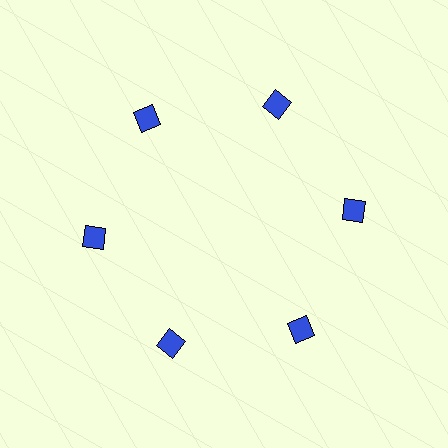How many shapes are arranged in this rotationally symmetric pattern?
There are 6 shapes, arranged in 6 groups of 1.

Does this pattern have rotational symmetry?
Yes, this pattern has 6-fold rotational symmetry. It looks the same after rotating 60 degrees around the center.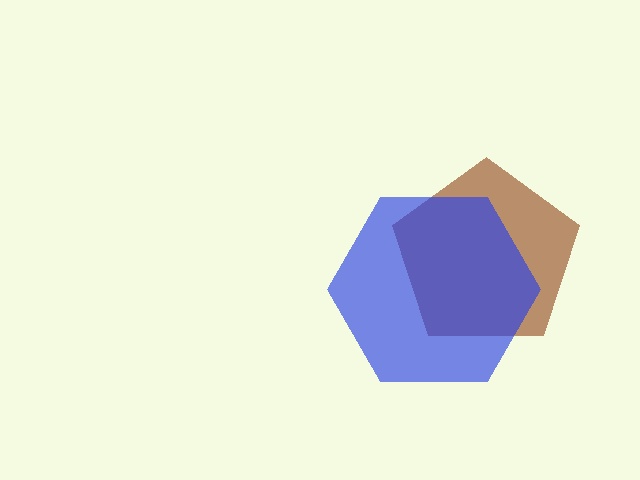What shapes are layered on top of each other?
The layered shapes are: a brown pentagon, a blue hexagon.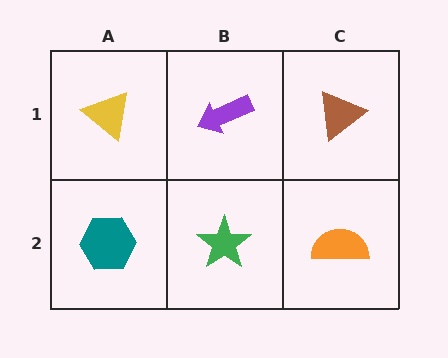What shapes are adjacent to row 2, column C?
A brown triangle (row 1, column C), a green star (row 2, column B).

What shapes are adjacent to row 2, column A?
A yellow triangle (row 1, column A), a green star (row 2, column B).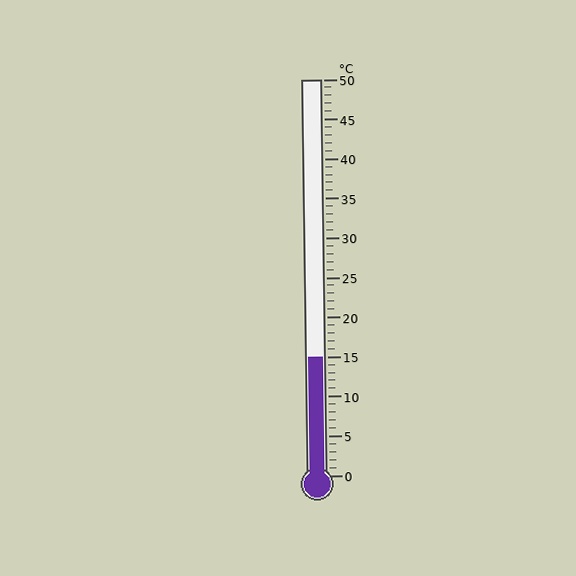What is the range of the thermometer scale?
The thermometer scale ranges from 0°C to 50°C.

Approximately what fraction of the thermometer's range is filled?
The thermometer is filled to approximately 30% of its range.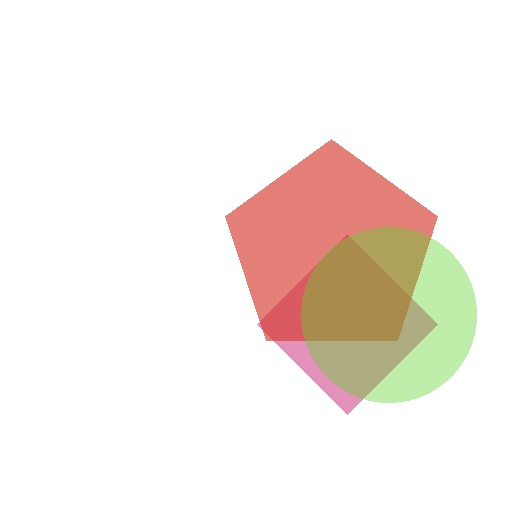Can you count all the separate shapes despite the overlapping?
Yes, there are 3 separate shapes.